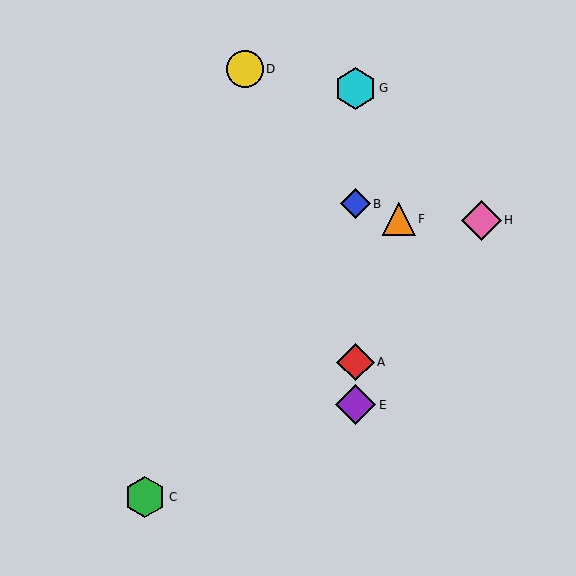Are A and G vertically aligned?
Yes, both are at x≈355.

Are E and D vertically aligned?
No, E is at x≈355 and D is at x≈245.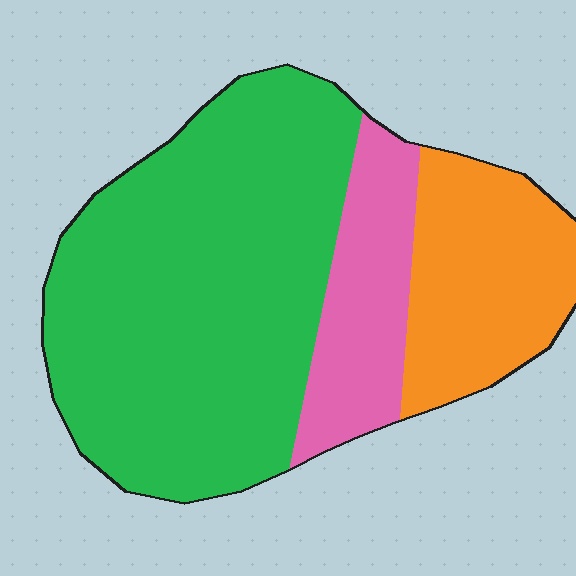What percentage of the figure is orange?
Orange covers around 20% of the figure.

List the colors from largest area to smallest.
From largest to smallest: green, orange, pink.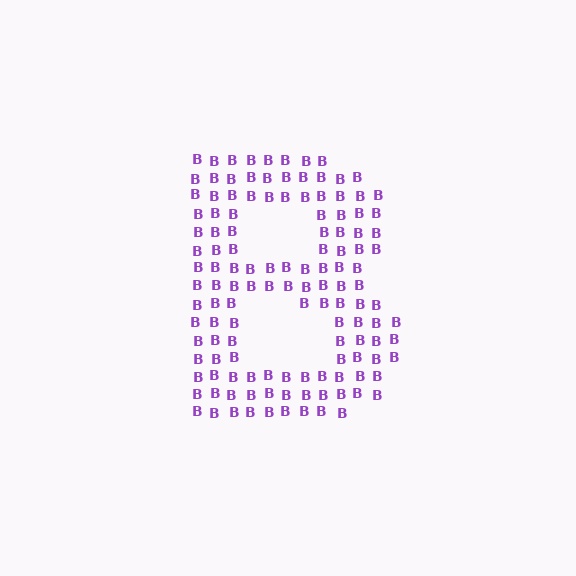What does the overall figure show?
The overall figure shows the letter B.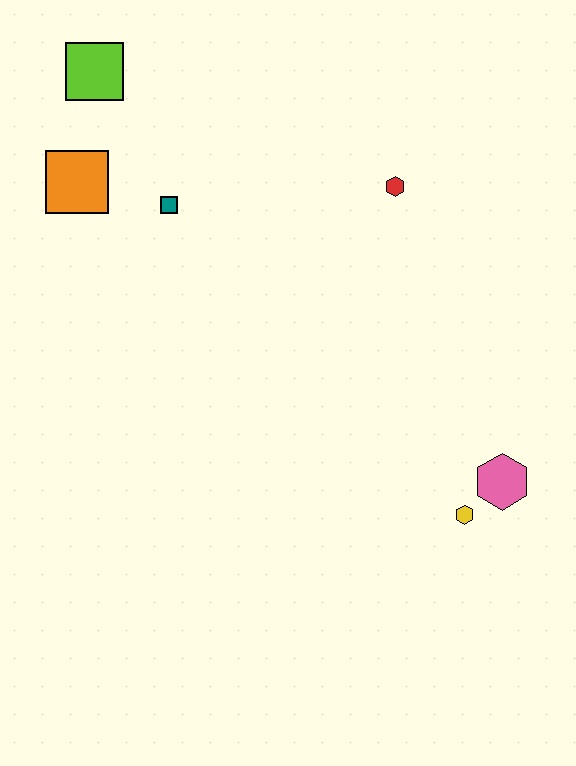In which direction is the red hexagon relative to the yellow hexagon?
The red hexagon is above the yellow hexagon.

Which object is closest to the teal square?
The orange square is closest to the teal square.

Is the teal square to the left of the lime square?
No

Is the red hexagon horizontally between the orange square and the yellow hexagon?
Yes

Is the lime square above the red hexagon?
Yes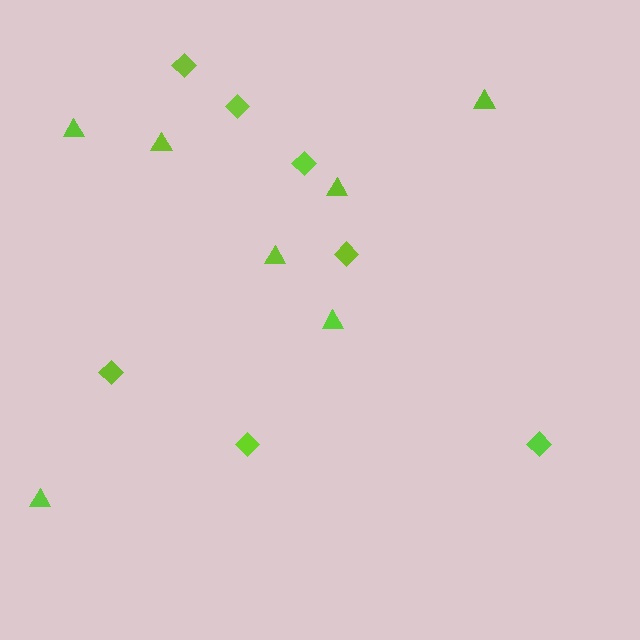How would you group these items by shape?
There are 2 groups: one group of triangles (7) and one group of diamonds (7).